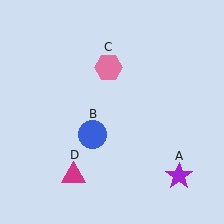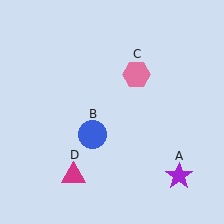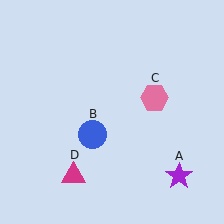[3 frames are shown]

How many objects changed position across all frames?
1 object changed position: pink hexagon (object C).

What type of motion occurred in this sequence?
The pink hexagon (object C) rotated clockwise around the center of the scene.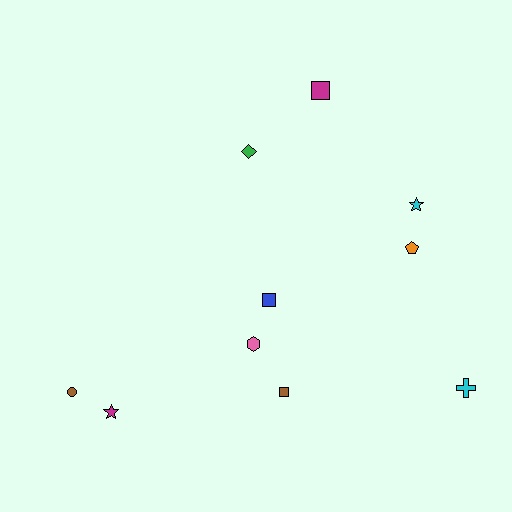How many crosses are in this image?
There is 1 cross.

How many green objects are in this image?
There is 1 green object.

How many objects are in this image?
There are 10 objects.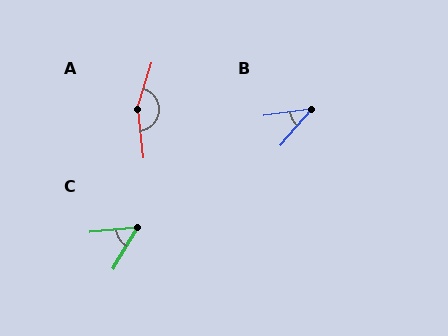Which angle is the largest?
A, at approximately 156 degrees.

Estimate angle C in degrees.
Approximately 54 degrees.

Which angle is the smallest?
B, at approximately 42 degrees.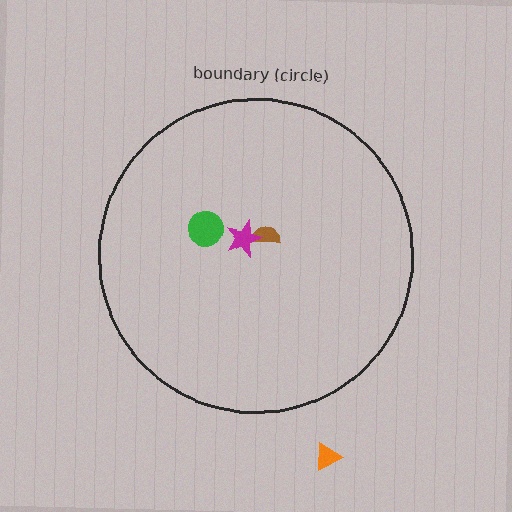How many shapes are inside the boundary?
3 inside, 1 outside.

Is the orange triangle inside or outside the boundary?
Outside.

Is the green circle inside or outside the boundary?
Inside.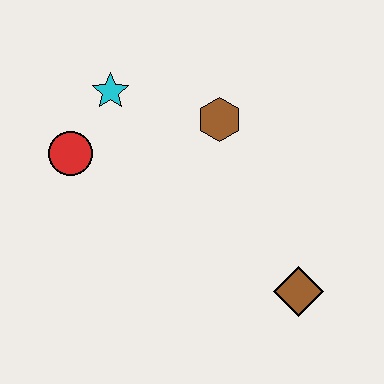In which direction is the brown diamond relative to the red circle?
The brown diamond is to the right of the red circle.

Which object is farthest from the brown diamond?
The cyan star is farthest from the brown diamond.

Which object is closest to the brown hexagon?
The cyan star is closest to the brown hexagon.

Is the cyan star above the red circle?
Yes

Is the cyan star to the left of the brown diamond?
Yes